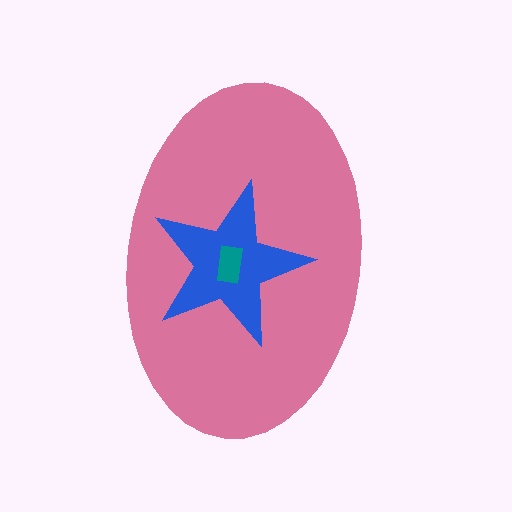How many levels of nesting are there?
3.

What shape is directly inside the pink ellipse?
The blue star.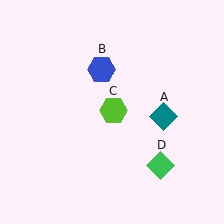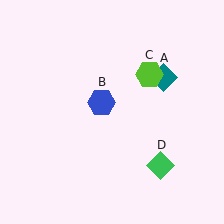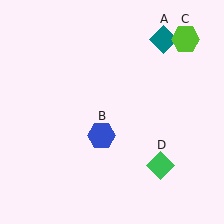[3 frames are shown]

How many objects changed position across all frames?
3 objects changed position: teal diamond (object A), blue hexagon (object B), lime hexagon (object C).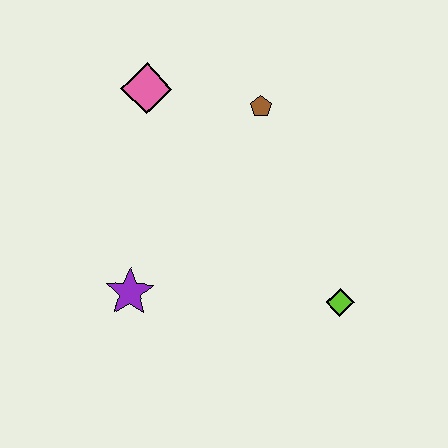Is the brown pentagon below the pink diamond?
Yes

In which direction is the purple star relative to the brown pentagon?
The purple star is below the brown pentagon.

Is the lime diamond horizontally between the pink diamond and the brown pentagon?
No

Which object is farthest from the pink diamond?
The lime diamond is farthest from the pink diamond.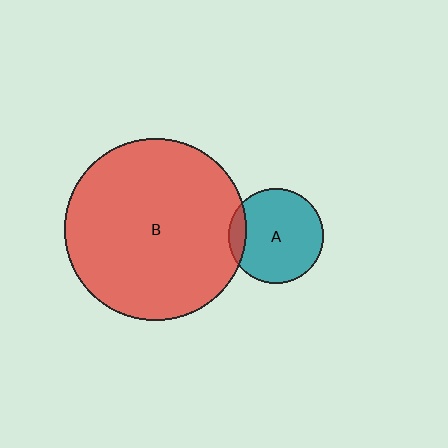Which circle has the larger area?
Circle B (red).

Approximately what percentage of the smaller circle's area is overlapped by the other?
Approximately 10%.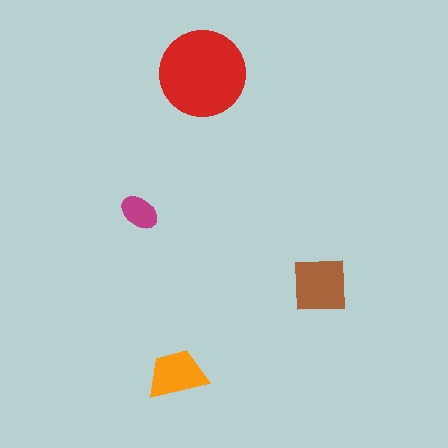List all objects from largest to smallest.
The red circle, the brown square, the orange trapezoid, the magenta ellipse.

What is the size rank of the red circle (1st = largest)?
1st.